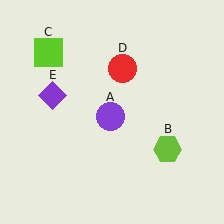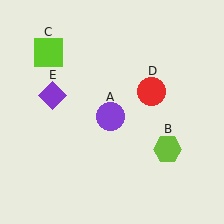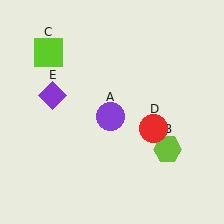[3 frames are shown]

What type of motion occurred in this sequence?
The red circle (object D) rotated clockwise around the center of the scene.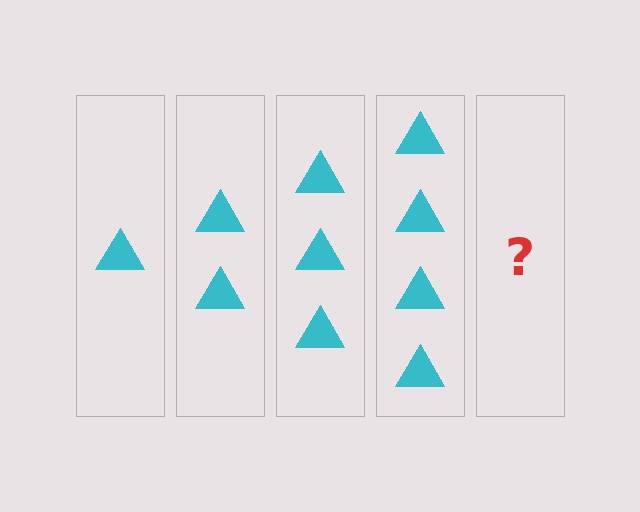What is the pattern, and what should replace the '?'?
The pattern is that each step adds one more triangle. The '?' should be 5 triangles.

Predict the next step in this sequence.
The next step is 5 triangles.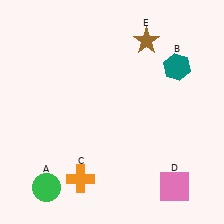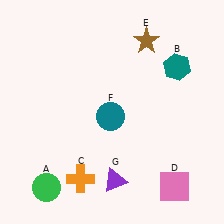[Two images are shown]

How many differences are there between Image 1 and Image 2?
There are 2 differences between the two images.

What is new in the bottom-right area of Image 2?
A purple triangle (G) was added in the bottom-right area of Image 2.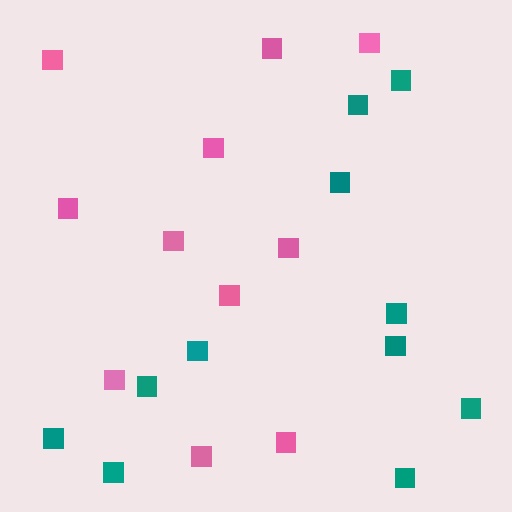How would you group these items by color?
There are 2 groups: one group of teal squares (11) and one group of pink squares (11).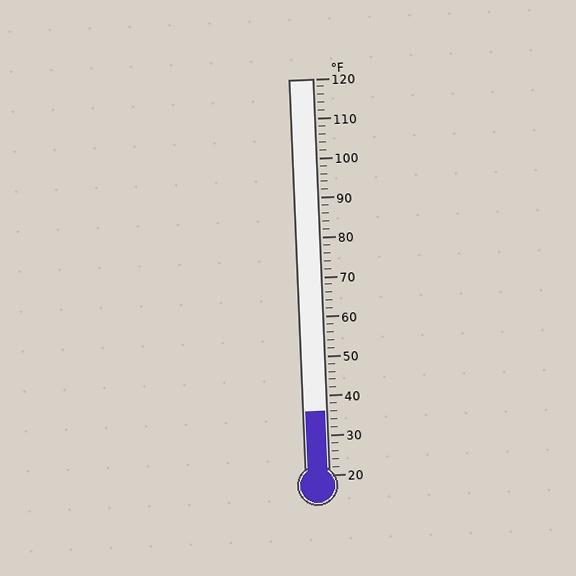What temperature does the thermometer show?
The thermometer shows approximately 36°F.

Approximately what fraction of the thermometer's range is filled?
The thermometer is filled to approximately 15% of its range.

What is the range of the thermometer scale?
The thermometer scale ranges from 20°F to 120°F.